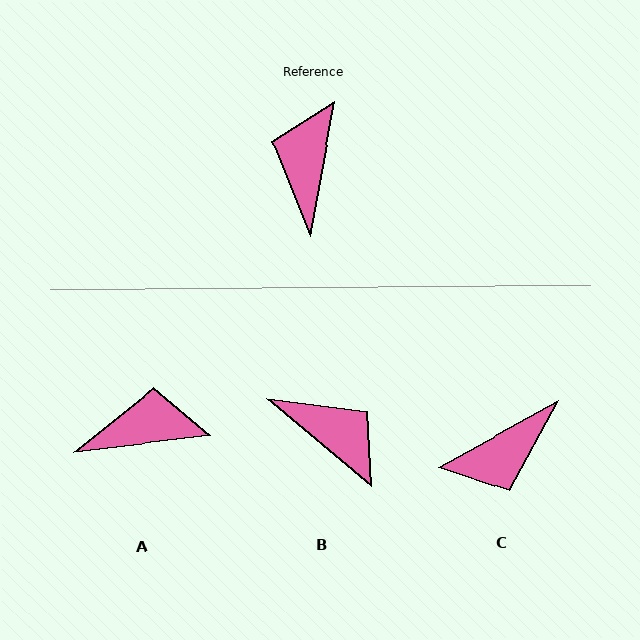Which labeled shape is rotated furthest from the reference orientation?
C, about 129 degrees away.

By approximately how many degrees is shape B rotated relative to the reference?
Approximately 120 degrees clockwise.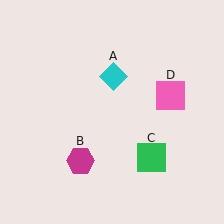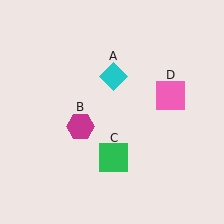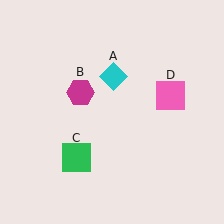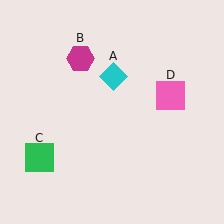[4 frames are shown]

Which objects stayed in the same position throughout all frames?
Cyan diamond (object A) and pink square (object D) remained stationary.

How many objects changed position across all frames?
2 objects changed position: magenta hexagon (object B), green square (object C).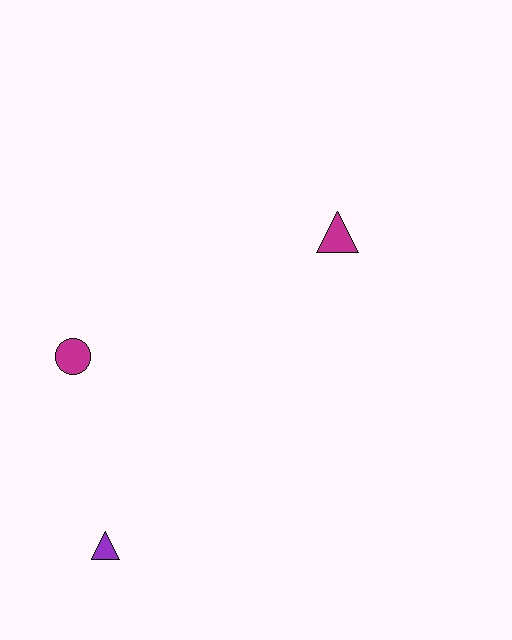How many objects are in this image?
There are 3 objects.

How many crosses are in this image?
There are no crosses.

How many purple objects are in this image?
There is 1 purple object.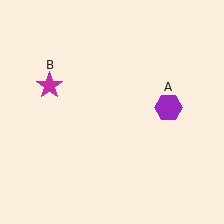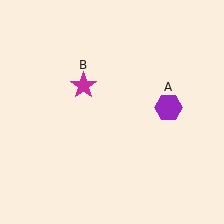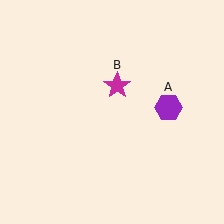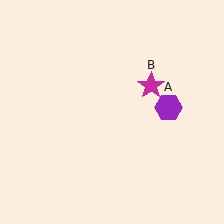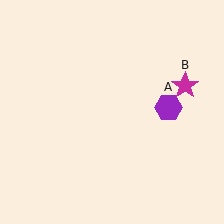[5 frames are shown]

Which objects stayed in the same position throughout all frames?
Purple hexagon (object A) remained stationary.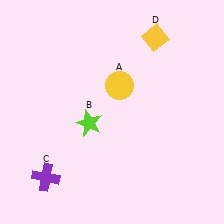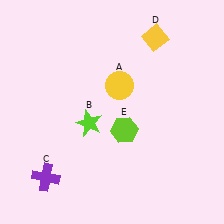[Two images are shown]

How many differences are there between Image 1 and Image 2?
There is 1 difference between the two images.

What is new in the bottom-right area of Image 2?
A lime hexagon (E) was added in the bottom-right area of Image 2.